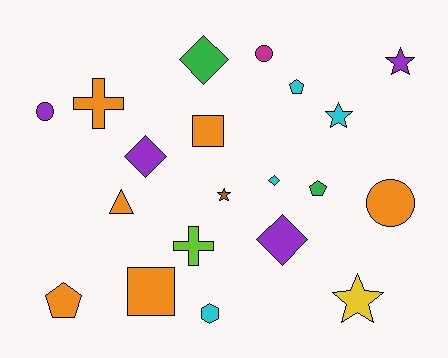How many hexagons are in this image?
There is 1 hexagon.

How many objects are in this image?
There are 20 objects.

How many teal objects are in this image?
There are no teal objects.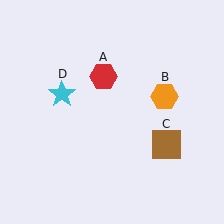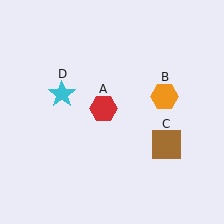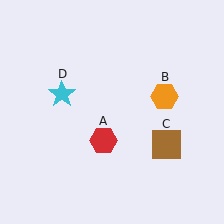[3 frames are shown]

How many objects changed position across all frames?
1 object changed position: red hexagon (object A).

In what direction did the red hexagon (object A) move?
The red hexagon (object A) moved down.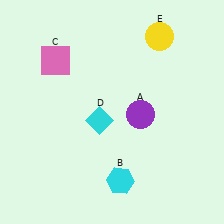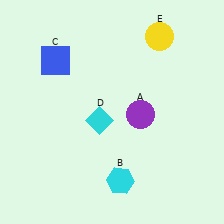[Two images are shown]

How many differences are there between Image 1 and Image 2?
There is 1 difference between the two images.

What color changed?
The square (C) changed from pink in Image 1 to blue in Image 2.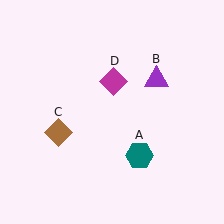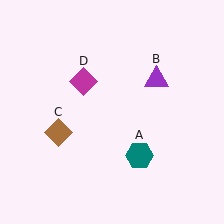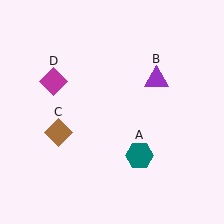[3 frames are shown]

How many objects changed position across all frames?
1 object changed position: magenta diamond (object D).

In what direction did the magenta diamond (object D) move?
The magenta diamond (object D) moved left.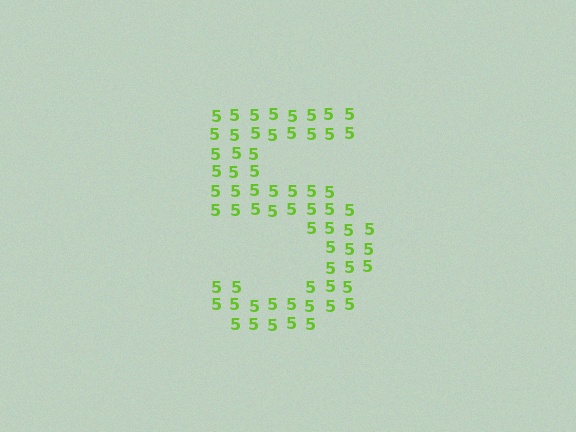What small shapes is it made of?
It is made of small digit 5's.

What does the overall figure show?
The overall figure shows the digit 5.